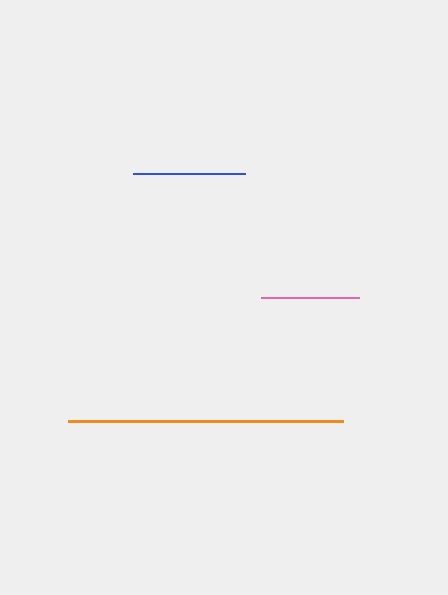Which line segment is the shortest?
The pink line is the shortest at approximately 98 pixels.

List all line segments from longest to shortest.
From longest to shortest: orange, blue, pink.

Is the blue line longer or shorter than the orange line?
The orange line is longer than the blue line.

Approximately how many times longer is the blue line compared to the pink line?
The blue line is approximately 1.1 times the length of the pink line.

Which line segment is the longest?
The orange line is the longest at approximately 275 pixels.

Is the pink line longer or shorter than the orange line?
The orange line is longer than the pink line.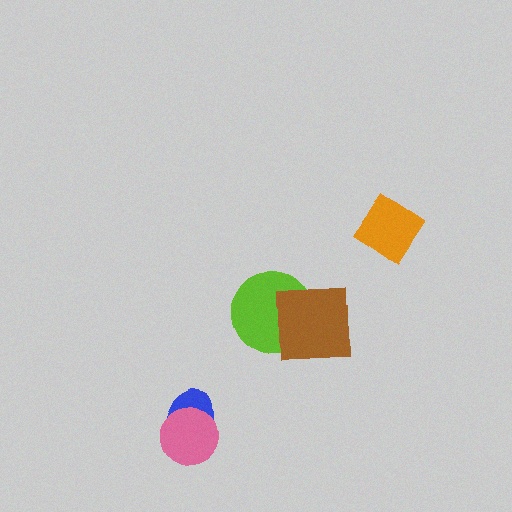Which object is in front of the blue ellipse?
The pink circle is in front of the blue ellipse.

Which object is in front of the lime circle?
The brown square is in front of the lime circle.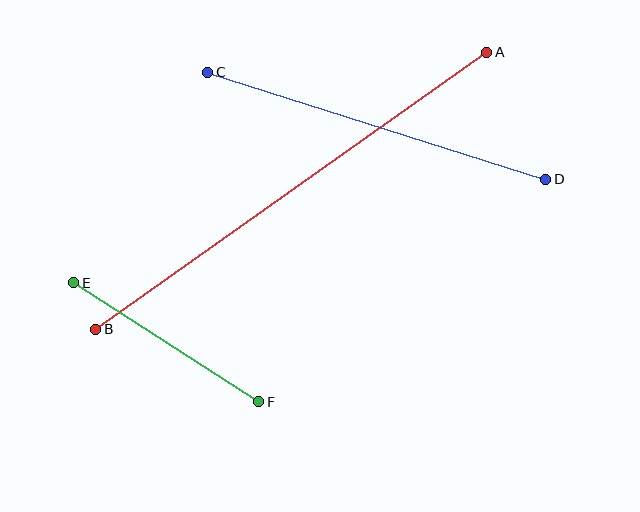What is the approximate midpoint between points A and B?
The midpoint is at approximately (291, 191) pixels.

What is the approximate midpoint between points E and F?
The midpoint is at approximately (166, 342) pixels.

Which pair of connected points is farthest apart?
Points A and B are farthest apart.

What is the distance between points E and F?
The distance is approximately 220 pixels.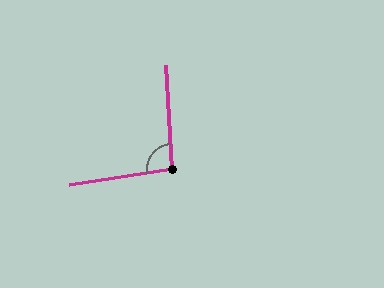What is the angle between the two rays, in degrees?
Approximately 96 degrees.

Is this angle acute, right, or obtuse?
It is obtuse.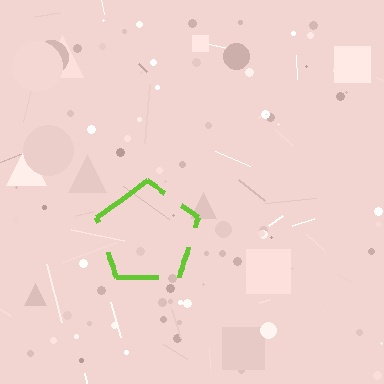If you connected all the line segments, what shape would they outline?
They would outline a pentagon.